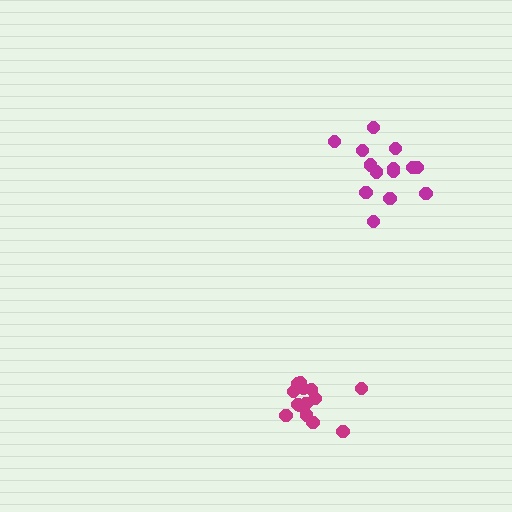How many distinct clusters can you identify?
There are 2 distinct clusters.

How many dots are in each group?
Group 1: 14 dots, Group 2: 15 dots (29 total).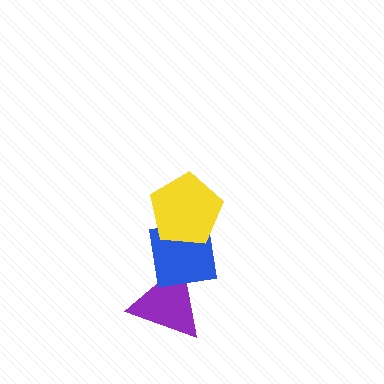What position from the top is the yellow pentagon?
The yellow pentagon is 1st from the top.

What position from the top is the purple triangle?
The purple triangle is 3rd from the top.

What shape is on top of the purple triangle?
The blue square is on top of the purple triangle.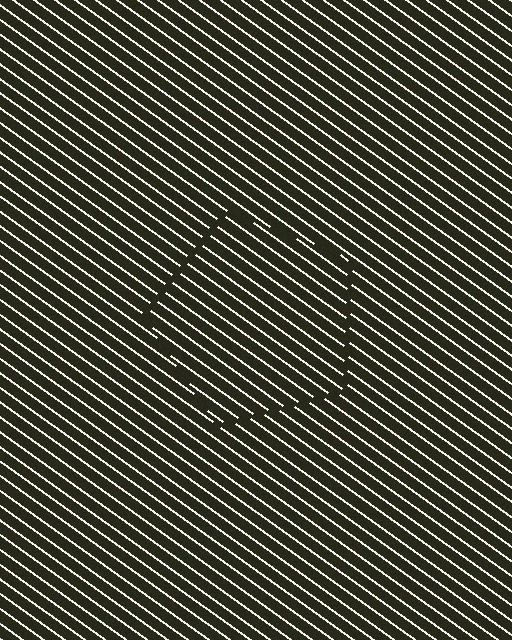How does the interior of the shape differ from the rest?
The interior of the shape contains the same grating, shifted by half a period — the contour is defined by the phase discontinuity where line-ends from the inner and outer gratings abut.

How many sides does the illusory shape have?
5 sides — the line-ends trace a pentagon.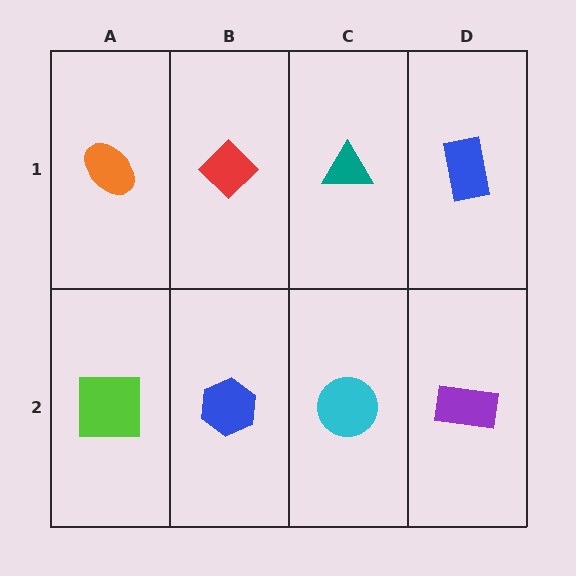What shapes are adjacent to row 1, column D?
A purple rectangle (row 2, column D), a teal triangle (row 1, column C).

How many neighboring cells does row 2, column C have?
3.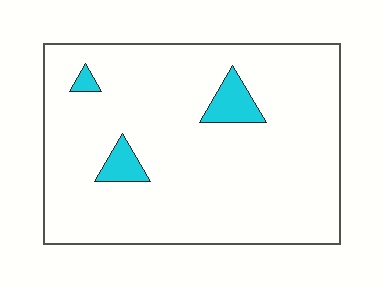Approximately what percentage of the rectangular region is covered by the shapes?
Approximately 5%.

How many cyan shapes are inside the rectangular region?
3.